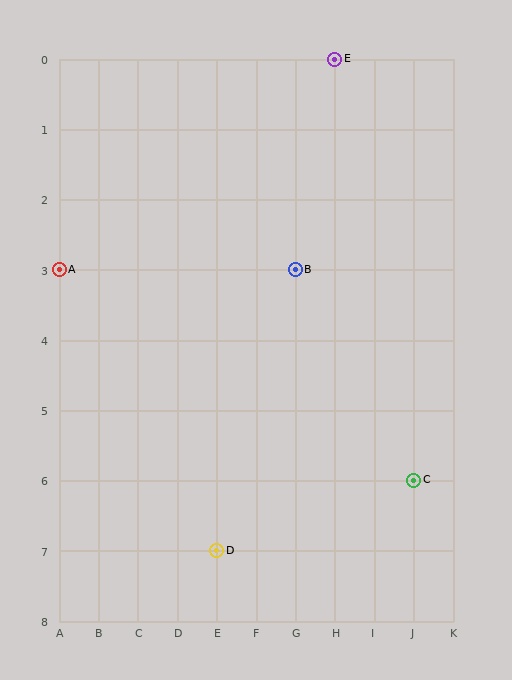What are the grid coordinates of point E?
Point E is at grid coordinates (H, 0).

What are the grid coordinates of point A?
Point A is at grid coordinates (A, 3).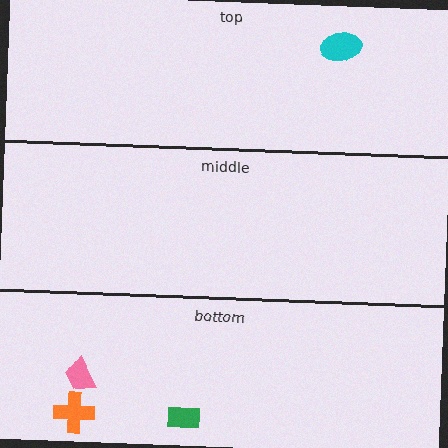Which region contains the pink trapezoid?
The bottom region.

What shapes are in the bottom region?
The pink trapezoid, the orange cross, the green rectangle.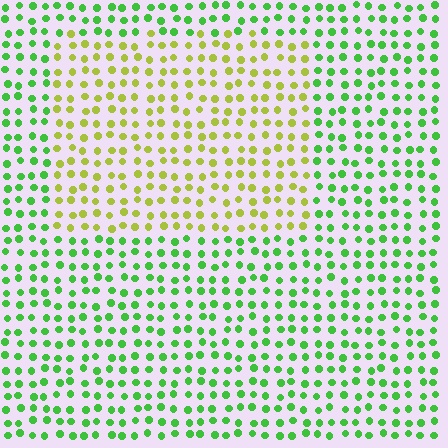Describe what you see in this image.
The image is filled with small green elements in a uniform arrangement. A rectangle-shaped region is visible where the elements are tinted to a slightly different hue, forming a subtle color boundary.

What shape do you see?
I see a rectangle.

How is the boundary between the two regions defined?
The boundary is defined purely by a slight shift in hue (about 47 degrees). Spacing, size, and orientation are identical on both sides.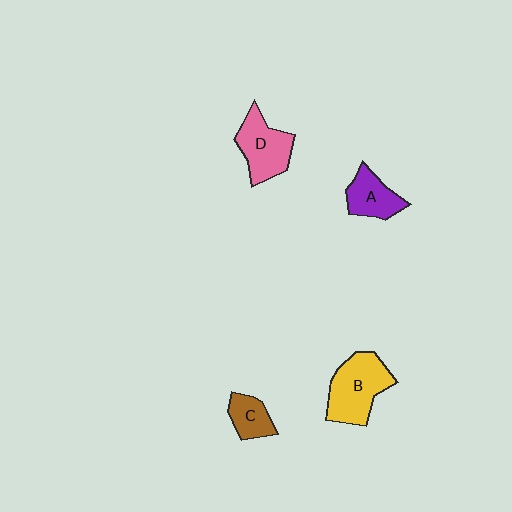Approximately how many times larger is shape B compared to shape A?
Approximately 1.6 times.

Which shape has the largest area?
Shape B (yellow).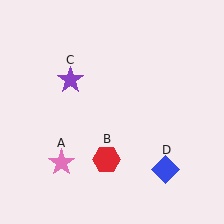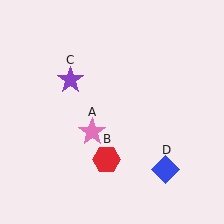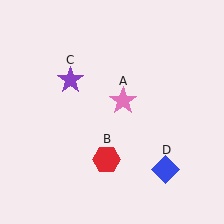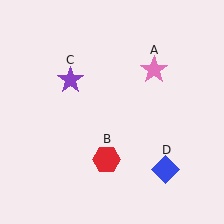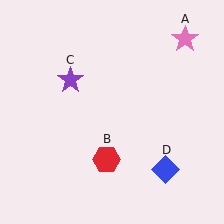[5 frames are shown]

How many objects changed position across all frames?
1 object changed position: pink star (object A).